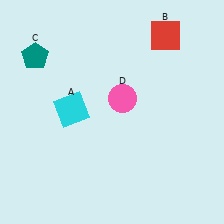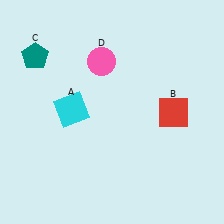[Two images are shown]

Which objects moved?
The objects that moved are: the red square (B), the pink circle (D).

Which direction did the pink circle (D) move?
The pink circle (D) moved up.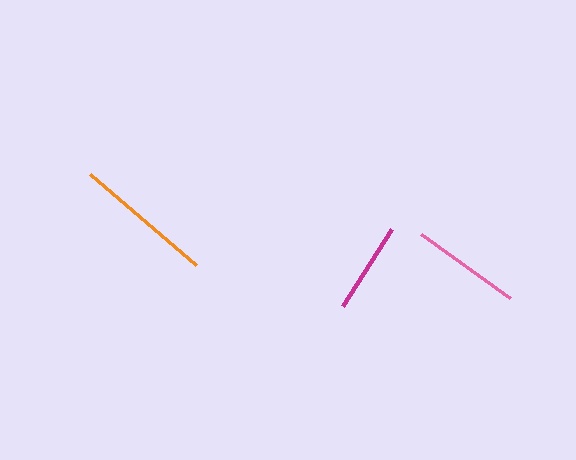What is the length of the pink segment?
The pink segment is approximately 110 pixels long.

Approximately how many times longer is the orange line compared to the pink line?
The orange line is approximately 1.3 times the length of the pink line.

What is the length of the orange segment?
The orange segment is approximately 140 pixels long.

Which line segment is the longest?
The orange line is the longest at approximately 140 pixels.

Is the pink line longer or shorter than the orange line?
The orange line is longer than the pink line.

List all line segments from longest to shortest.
From longest to shortest: orange, pink, magenta.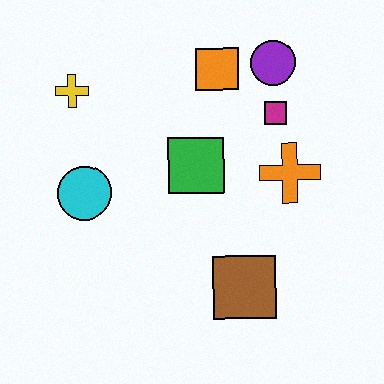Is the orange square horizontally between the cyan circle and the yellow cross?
No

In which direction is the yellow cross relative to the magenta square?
The yellow cross is to the left of the magenta square.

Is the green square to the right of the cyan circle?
Yes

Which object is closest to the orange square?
The purple circle is closest to the orange square.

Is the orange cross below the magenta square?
Yes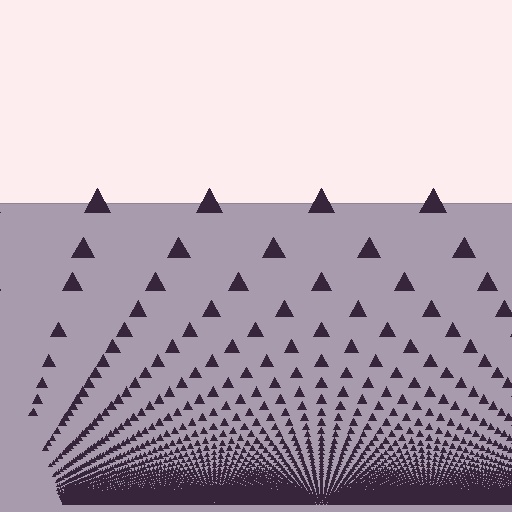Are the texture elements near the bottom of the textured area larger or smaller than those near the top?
Smaller. The gradient is inverted — elements near the bottom are smaller and denser.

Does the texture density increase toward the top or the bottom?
Density increases toward the bottom.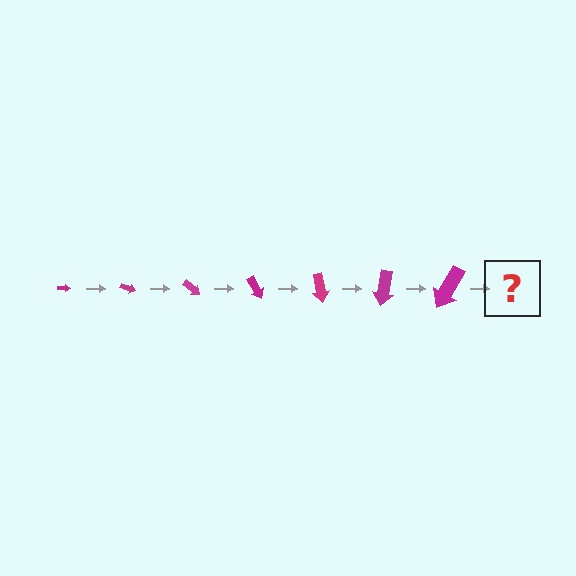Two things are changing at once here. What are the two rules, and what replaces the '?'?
The two rules are that the arrow grows larger each step and it rotates 20 degrees each step. The '?' should be an arrow, larger than the previous one and rotated 140 degrees from the start.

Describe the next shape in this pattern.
It should be an arrow, larger than the previous one and rotated 140 degrees from the start.